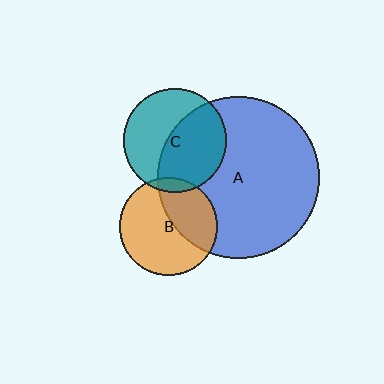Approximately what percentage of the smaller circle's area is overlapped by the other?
Approximately 50%.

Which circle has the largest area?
Circle A (blue).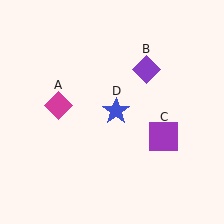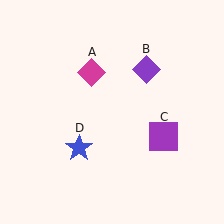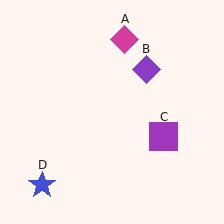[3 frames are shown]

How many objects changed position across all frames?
2 objects changed position: magenta diamond (object A), blue star (object D).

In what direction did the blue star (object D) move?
The blue star (object D) moved down and to the left.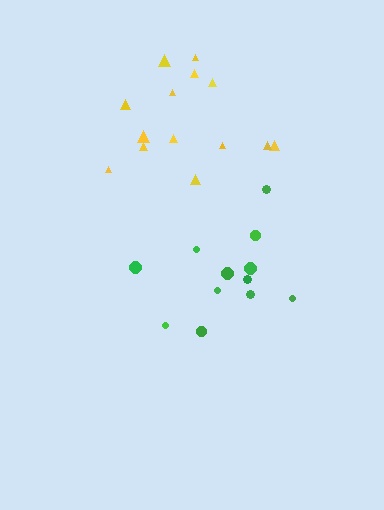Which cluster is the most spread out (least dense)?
Green.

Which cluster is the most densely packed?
Yellow.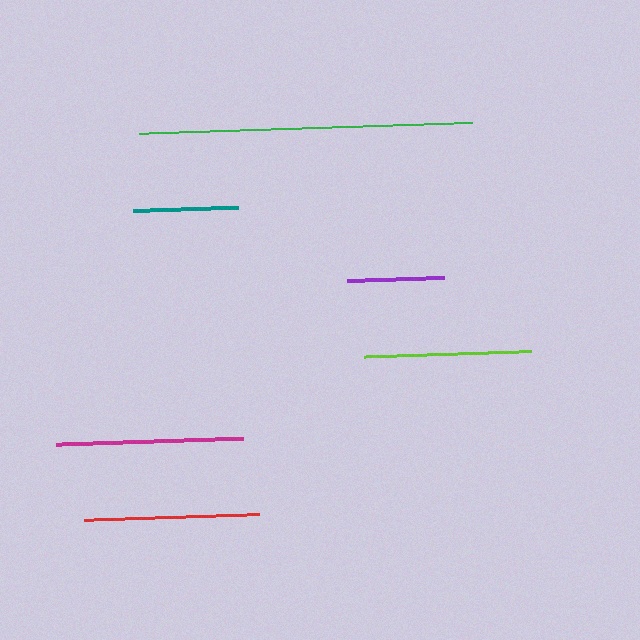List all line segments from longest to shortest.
From longest to shortest: green, magenta, red, lime, teal, purple.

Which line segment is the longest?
The green line is the longest at approximately 333 pixels.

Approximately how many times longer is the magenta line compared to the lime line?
The magenta line is approximately 1.1 times the length of the lime line.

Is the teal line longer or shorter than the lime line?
The lime line is longer than the teal line.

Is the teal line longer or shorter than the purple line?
The teal line is longer than the purple line.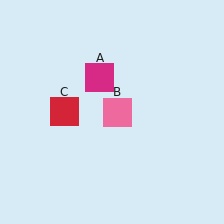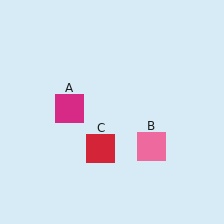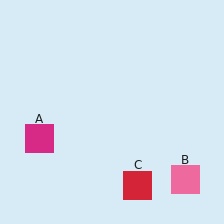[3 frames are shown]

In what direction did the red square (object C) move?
The red square (object C) moved down and to the right.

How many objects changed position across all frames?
3 objects changed position: magenta square (object A), pink square (object B), red square (object C).